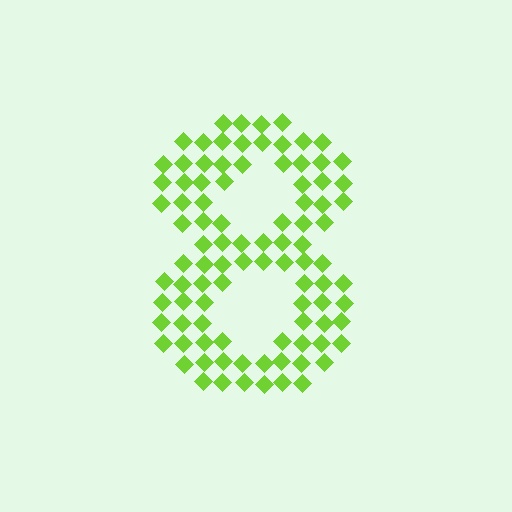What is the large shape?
The large shape is the digit 8.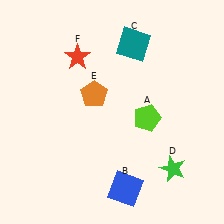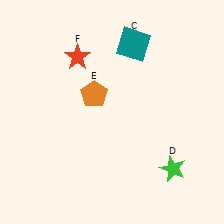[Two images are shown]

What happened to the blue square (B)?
The blue square (B) was removed in Image 2. It was in the bottom-right area of Image 1.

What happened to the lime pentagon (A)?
The lime pentagon (A) was removed in Image 2. It was in the bottom-right area of Image 1.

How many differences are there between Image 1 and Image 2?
There are 2 differences between the two images.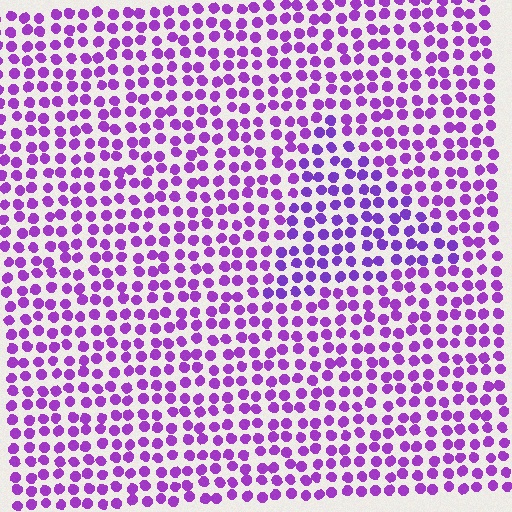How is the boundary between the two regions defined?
The boundary is defined purely by a slight shift in hue (about 16 degrees). Spacing, size, and orientation are identical on both sides.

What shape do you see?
I see a triangle.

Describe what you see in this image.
The image is filled with small purple elements in a uniform arrangement. A triangle-shaped region is visible where the elements are tinted to a slightly different hue, forming a subtle color boundary.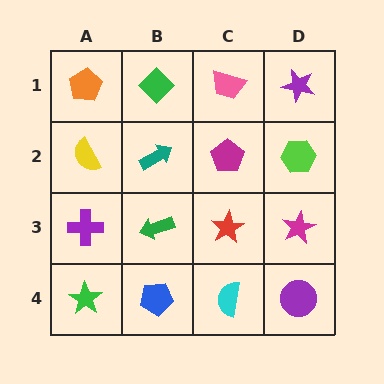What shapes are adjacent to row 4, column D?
A magenta star (row 3, column D), a cyan semicircle (row 4, column C).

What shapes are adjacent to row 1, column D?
A lime hexagon (row 2, column D), a pink trapezoid (row 1, column C).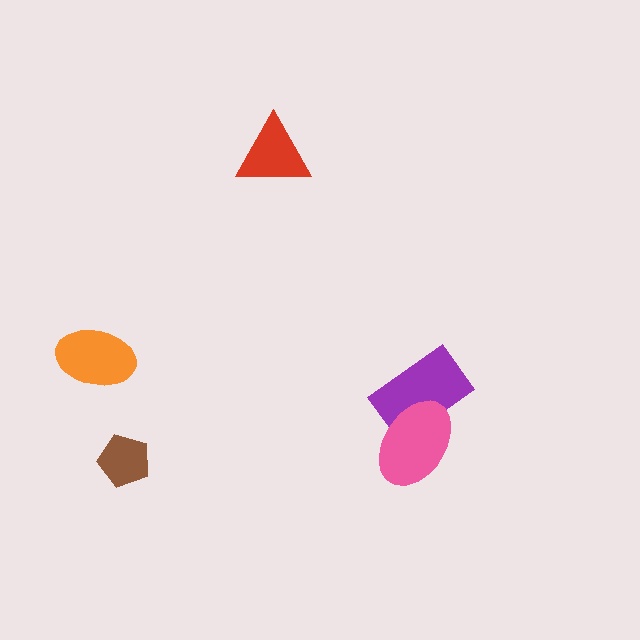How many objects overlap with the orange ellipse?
0 objects overlap with the orange ellipse.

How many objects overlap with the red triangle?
0 objects overlap with the red triangle.